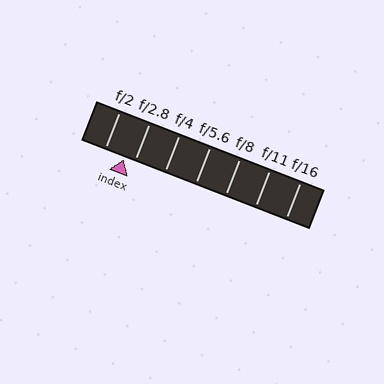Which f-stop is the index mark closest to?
The index mark is closest to f/2.8.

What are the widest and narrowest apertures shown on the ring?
The widest aperture shown is f/2 and the narrowest is f/16.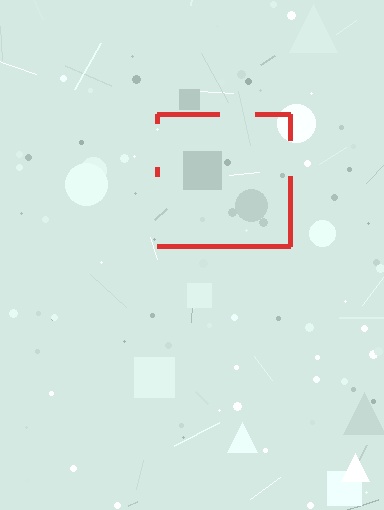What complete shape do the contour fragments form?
The contour fragments form a square.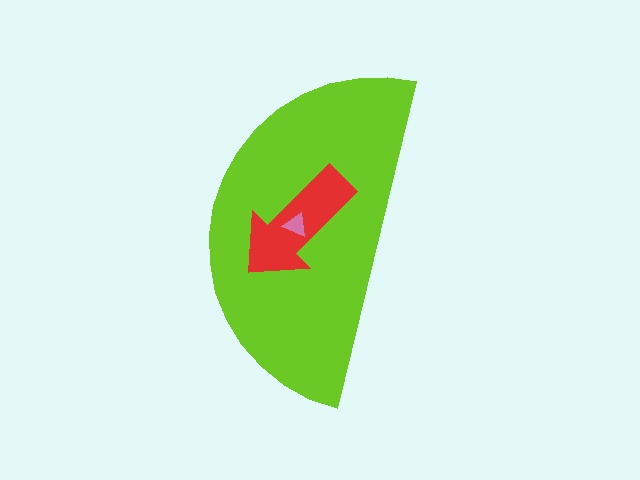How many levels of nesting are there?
3.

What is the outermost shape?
The lime semicircle.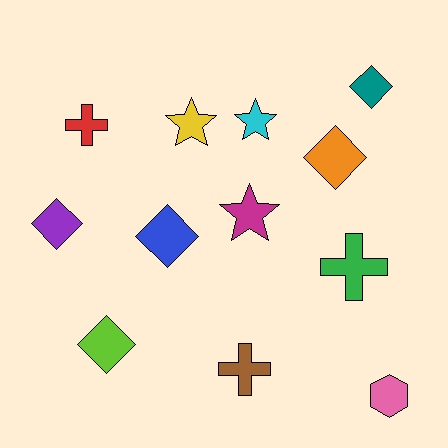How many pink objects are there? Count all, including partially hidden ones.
There is 1 pink object.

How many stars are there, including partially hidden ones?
There are 3 stars.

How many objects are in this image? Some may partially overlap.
There are 12 objects.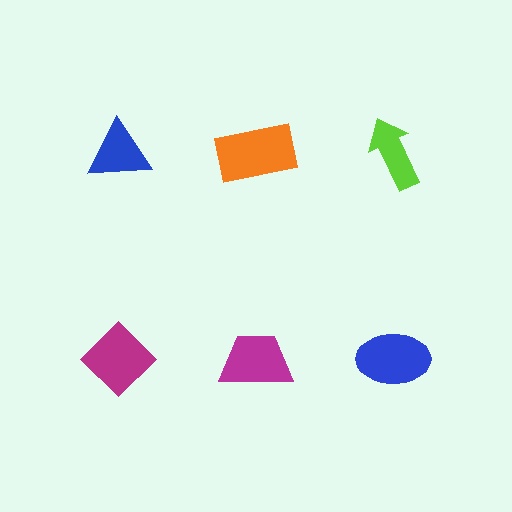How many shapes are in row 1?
3 shapes.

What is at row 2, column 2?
A magenta trapezoid.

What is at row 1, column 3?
A lime arrow.